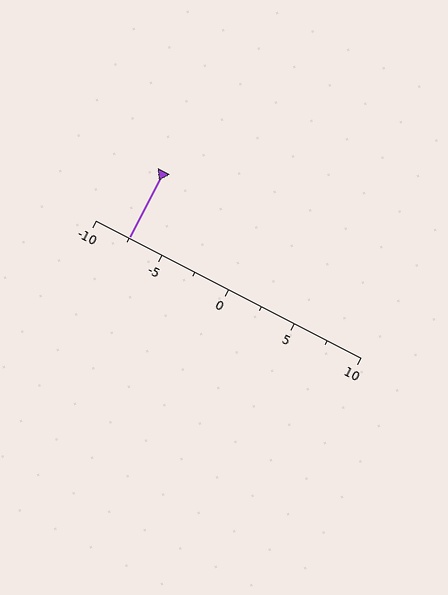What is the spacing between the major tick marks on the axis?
The major ticks are spaced 5 apart.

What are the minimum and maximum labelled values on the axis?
The axis runs from -10 to 10.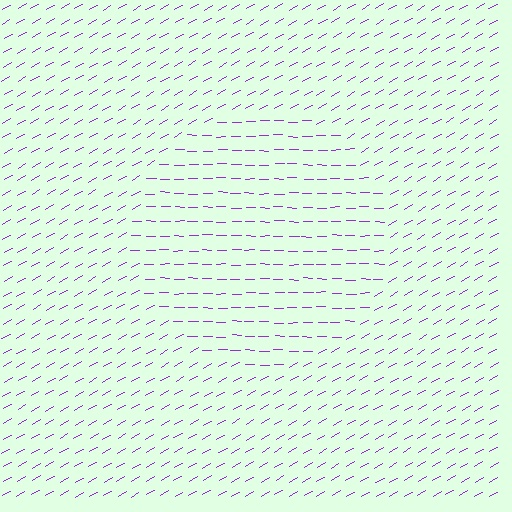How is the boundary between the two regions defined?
The boundary is defined purely by a change in line orientation (approximately 30 degrees difference). All lines are the same color and thickness.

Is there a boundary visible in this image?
Yes, there is a texture boundary formed by a change in line orientation.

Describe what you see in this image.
The image is filled with small purple line segments. A circle region in the image has lines oriented differently from the surrounding lines, creating a visible texture boundary.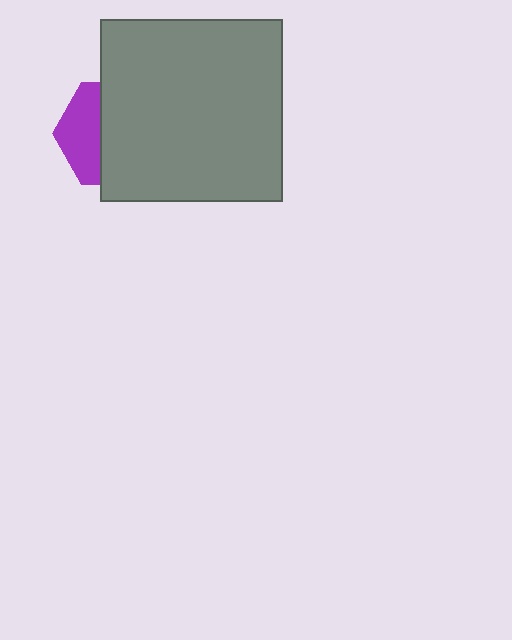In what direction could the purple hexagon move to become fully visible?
The purple hexagon could move left. That would shift it out from behind the gray square entirely.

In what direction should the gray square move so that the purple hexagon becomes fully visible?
The gray square should move right. That is the shortest direction to clear the overlap and leave the purple hexagon fully visible.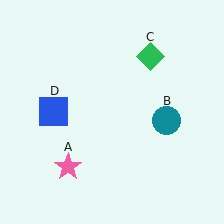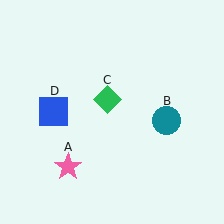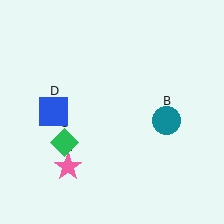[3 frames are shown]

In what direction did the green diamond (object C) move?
The green diamond (object C) moved down and to the left.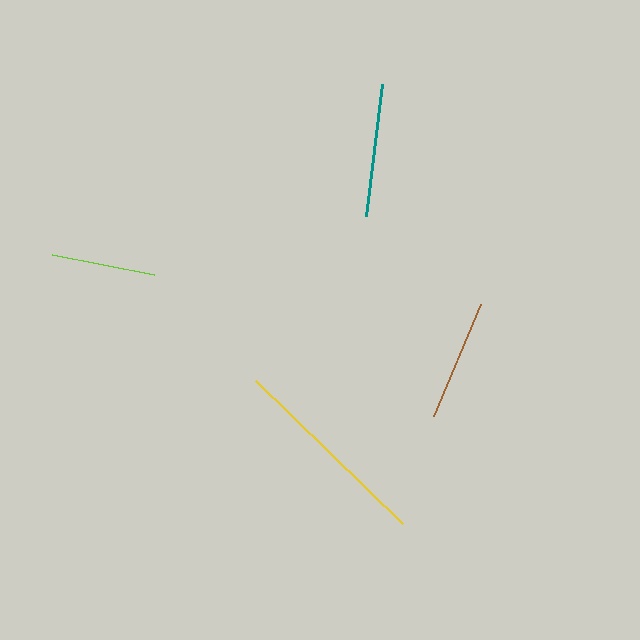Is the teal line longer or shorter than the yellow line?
The yellow line is longer than the teal line.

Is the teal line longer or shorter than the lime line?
The teal line is longer than the lime line.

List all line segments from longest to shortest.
From longest to shortest: yellow, teal, brown, lime.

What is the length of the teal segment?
The teal segment is approximately 133 pixels long.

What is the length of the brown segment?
The brown segment is approximately 122 pixels long.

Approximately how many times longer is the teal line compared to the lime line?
The teal line is approximately 1.3 times the length of the lime line.